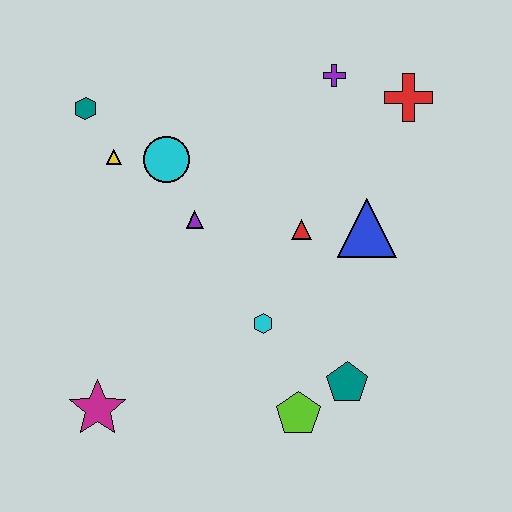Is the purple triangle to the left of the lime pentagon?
Yes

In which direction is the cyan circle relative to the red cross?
The cyan circle is to the left of the red cross.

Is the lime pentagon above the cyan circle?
No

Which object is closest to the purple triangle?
The cyan circle is closest to the purple triangle.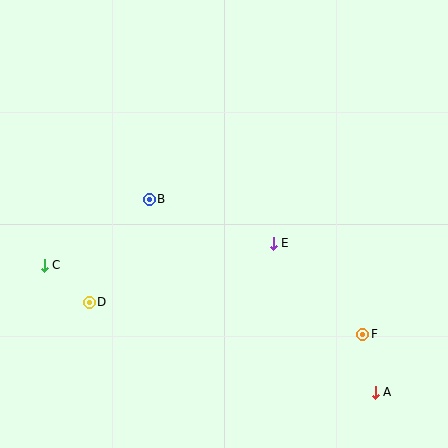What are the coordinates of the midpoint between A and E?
The midpoint between A and E is at (324, 318).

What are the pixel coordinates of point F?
Point F is at (363, 334).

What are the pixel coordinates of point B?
Point B is at (149, 199).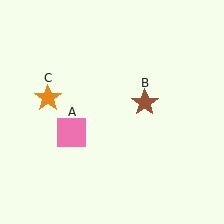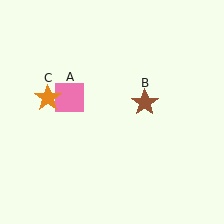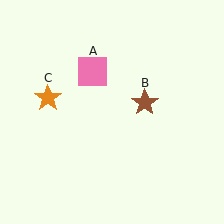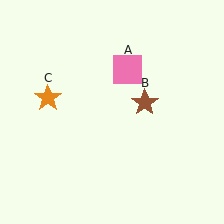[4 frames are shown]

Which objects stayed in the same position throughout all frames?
Brown star (object B) and orange star (object C) remained stationary.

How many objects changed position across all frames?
1 object changed position: pink square (object A).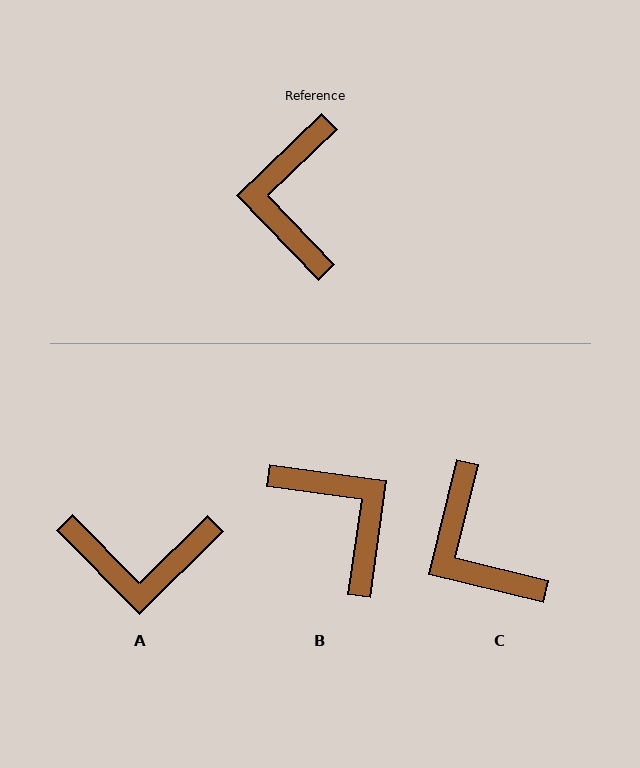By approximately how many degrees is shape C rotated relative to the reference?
Approximately 32 degrees counter-clockwise.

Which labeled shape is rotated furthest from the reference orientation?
B, about 142 degrees away.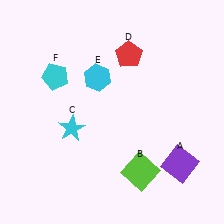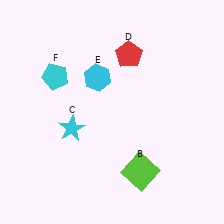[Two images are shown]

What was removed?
The purple square (A) was removed in Image 2.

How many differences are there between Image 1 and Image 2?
There is 1 difference between the two images.